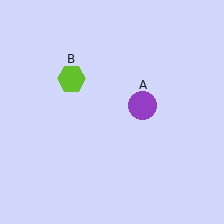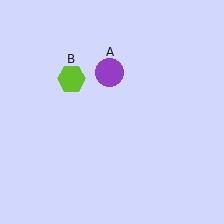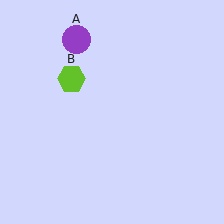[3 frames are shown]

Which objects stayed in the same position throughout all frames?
Lime hexagon (object B) remained stationary.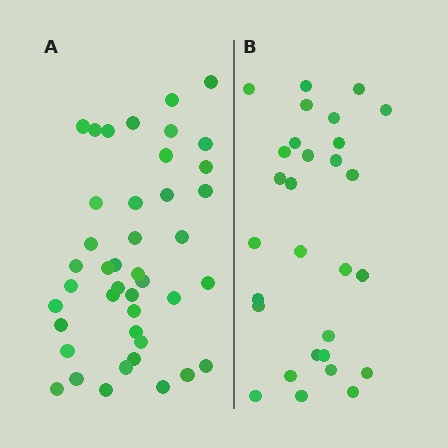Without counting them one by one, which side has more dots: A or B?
Region A (the left region) has more dots.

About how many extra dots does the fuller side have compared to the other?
Region A has approximately 15 more dots than region B.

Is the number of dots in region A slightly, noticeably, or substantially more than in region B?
Region A has noticeably more, but not dramatically so. The ratio is roughly 1.4 to 1.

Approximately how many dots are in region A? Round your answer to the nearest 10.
About 40 dots. (The exact count is 42, which rounds to 40.)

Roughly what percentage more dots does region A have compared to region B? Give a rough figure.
About 45% more.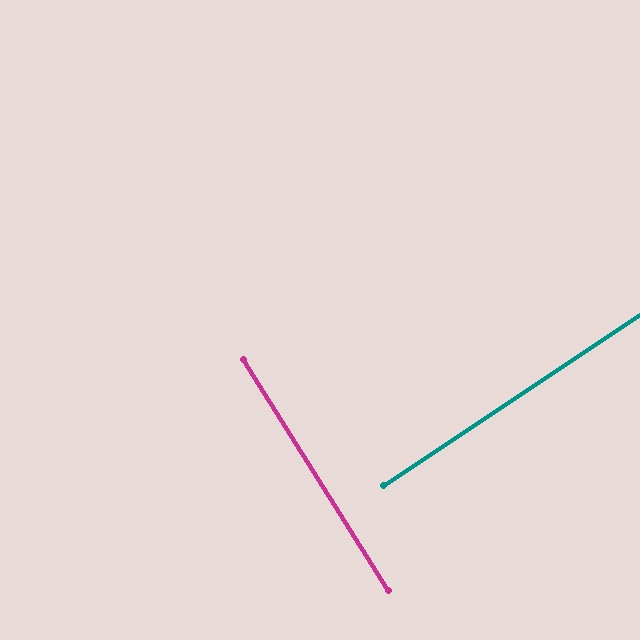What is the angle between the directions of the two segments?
Approximately 89 degrees.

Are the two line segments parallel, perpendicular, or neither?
Perpendicular — they meet at approximately 89°.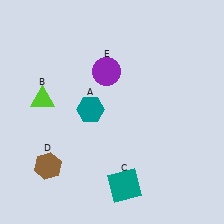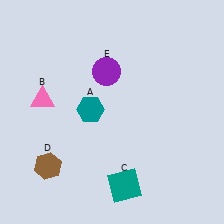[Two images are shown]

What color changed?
The triangle (B) changed from lime in Image 1 to pink in Image 2.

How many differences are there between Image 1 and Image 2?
There is 1 difference between the two images.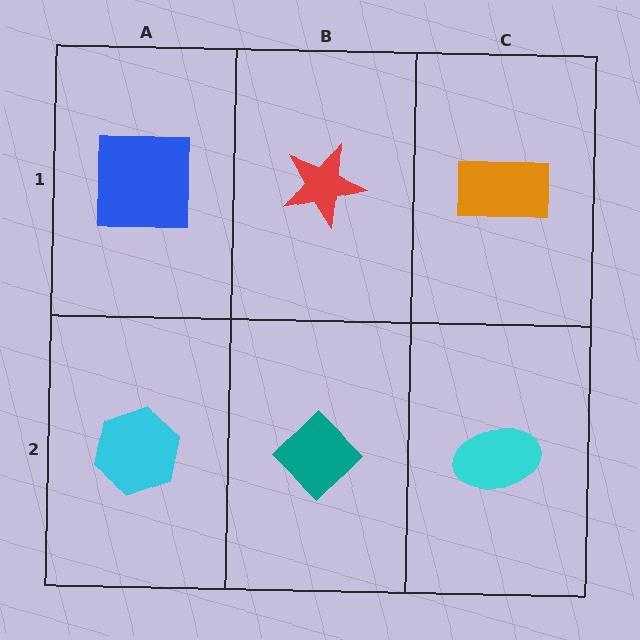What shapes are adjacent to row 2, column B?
A red star (row 1, column B), a cyan hexagon (row 2, column A), a cyan ellipse (row 2, column C).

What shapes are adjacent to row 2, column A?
A blue square (row 1, column A), a teal diamond (row 2, column B).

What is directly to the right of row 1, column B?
An orange rectangle.